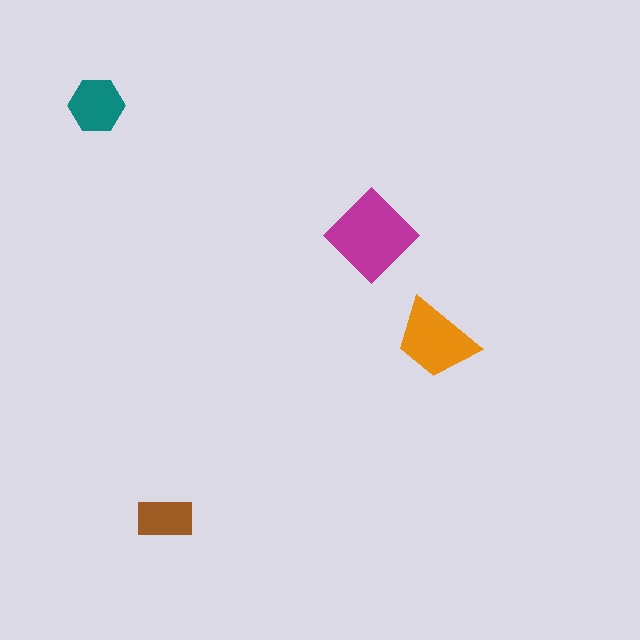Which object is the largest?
The magenta diamond.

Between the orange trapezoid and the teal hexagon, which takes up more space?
The orange trapezoid.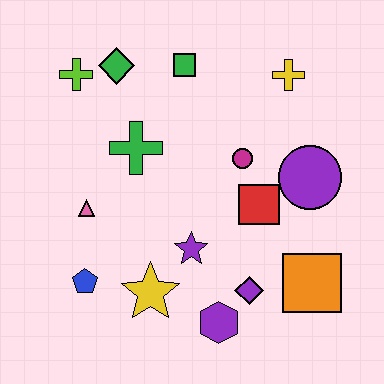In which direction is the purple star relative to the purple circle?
The purple star is to the left of the purple circle.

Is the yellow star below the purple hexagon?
No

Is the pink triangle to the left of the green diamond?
Yes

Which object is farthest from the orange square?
The lime cross is farthest from the orange square.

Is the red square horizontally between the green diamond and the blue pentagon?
No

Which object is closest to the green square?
The green diamond is closest to the green square.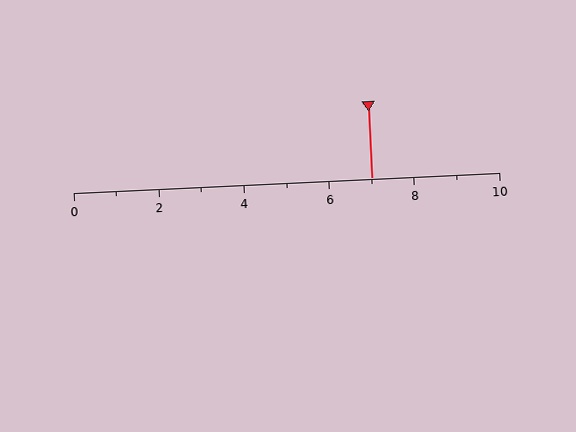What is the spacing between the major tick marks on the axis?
The major ticks are spaced 2 apart.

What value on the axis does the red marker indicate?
The marker indicates approximately 7.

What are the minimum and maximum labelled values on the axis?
The axis runs from 0 to 10.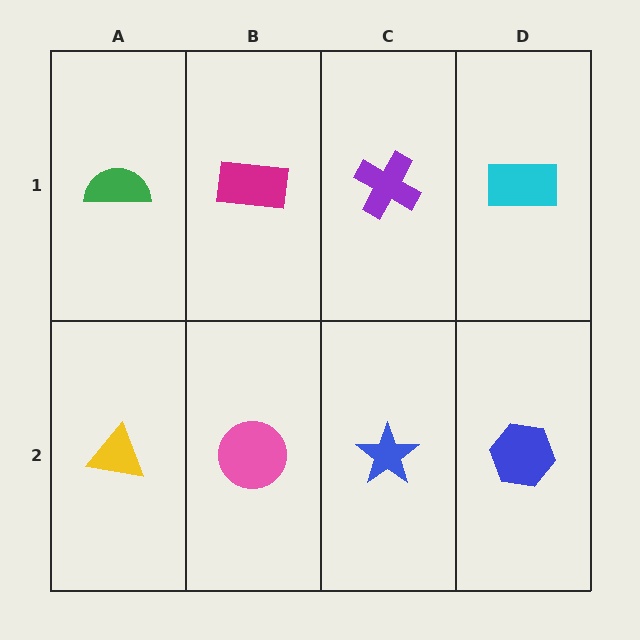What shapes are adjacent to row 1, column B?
A pink circle (row 2, column B), a green semicircle (row 1, column A), a purple cross (row 1, column C).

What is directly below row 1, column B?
A pink circle.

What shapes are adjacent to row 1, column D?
A blue hexagon (row 2, column D), a purple cross (row 1, column C).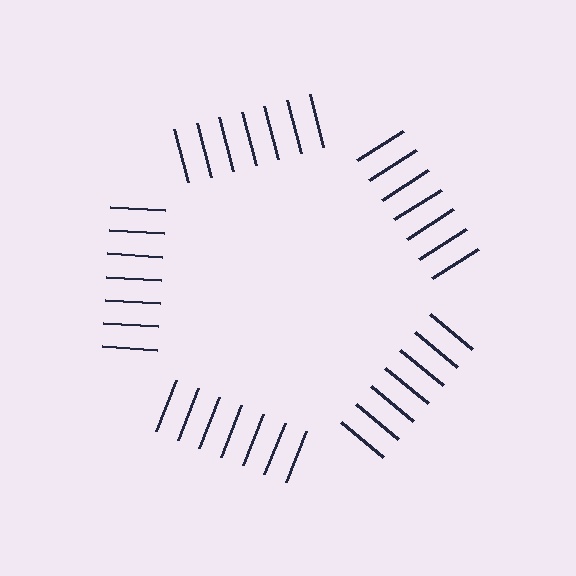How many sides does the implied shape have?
5 sides — the line-ends trace a pentagon.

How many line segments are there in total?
35 — 7 along each of the 5 edges.